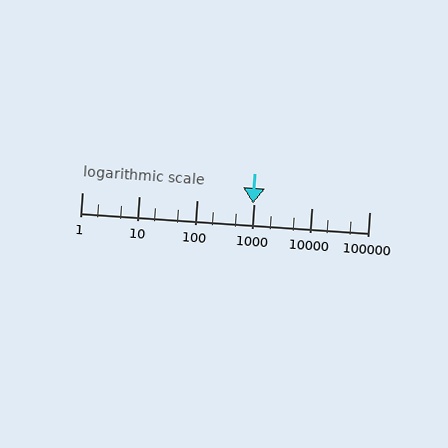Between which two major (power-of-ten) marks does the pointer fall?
The pointer is between 100 and 1000.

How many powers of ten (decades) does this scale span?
The scale spans 5 decades, from 1 to 100000.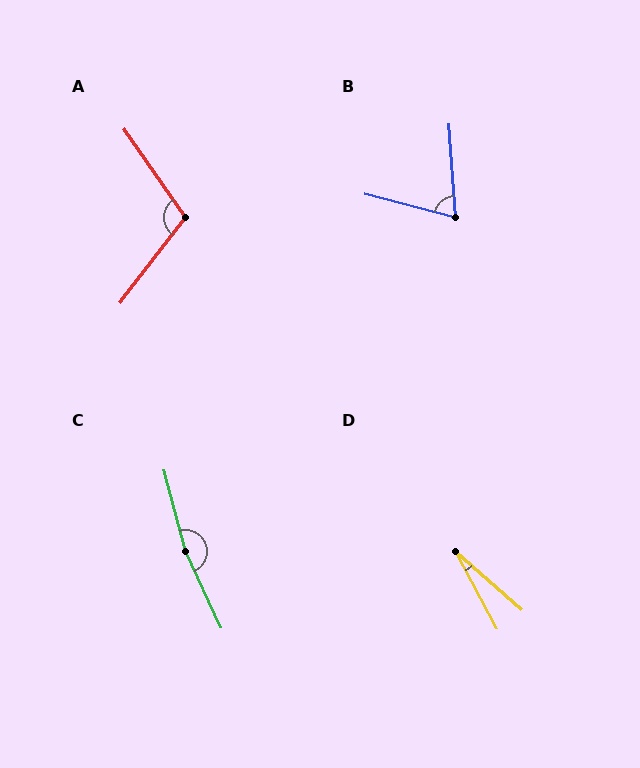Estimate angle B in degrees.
Approximately 71 degrees.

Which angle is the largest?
C, at approximately 170 degrees.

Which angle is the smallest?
D, at approximately 21 degrees.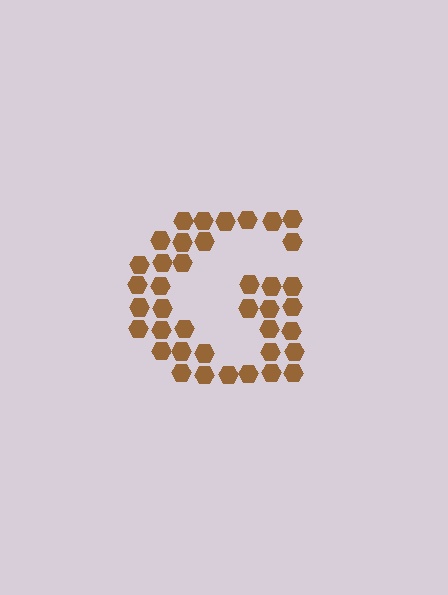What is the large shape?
The large shape is the letter G.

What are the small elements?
The small elements are hexagons.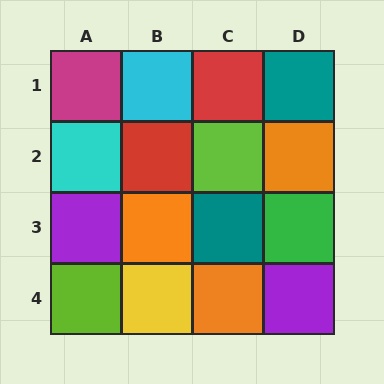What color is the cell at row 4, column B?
Yellow.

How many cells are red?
2 cells are red.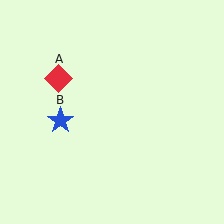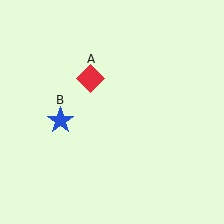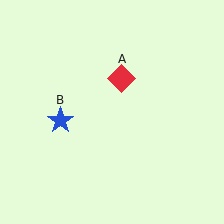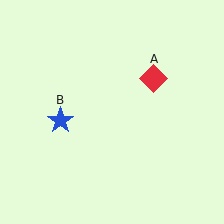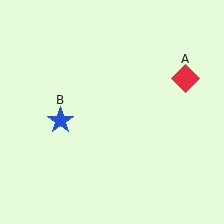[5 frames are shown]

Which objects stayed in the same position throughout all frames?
Blue star (object B) remained stationary.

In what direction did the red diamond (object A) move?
The red diamond (object A) moved right.